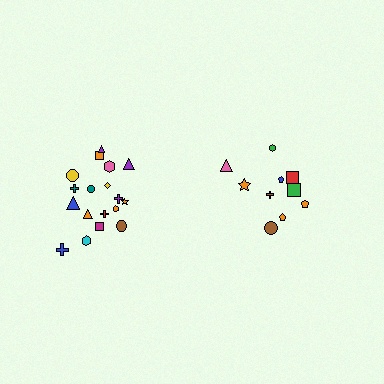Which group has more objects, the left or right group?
The left group.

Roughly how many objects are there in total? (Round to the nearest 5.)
Roughly 30 objects in total.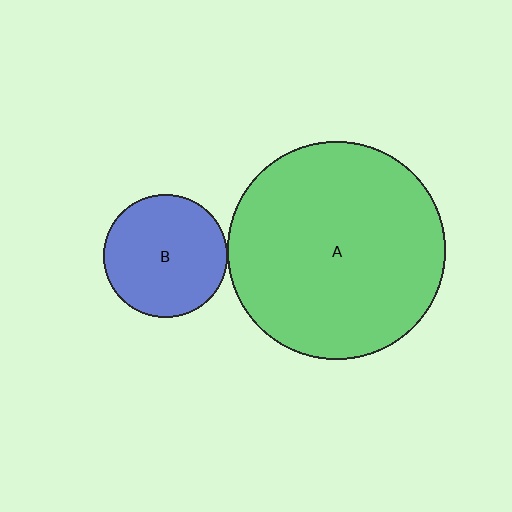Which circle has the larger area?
Circle A (green).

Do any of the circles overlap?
No, none of the circles overlap.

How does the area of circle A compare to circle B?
Approximately 3.1 times.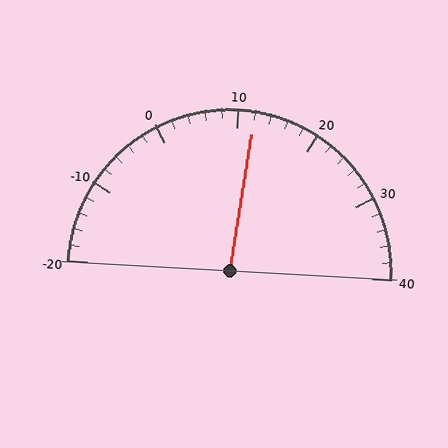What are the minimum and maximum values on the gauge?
The gauge ranges from -20 to 40.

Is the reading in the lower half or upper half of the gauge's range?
The reading is in the upper half of the range (-20 to 40).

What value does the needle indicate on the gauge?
The needle indicates approximately 12.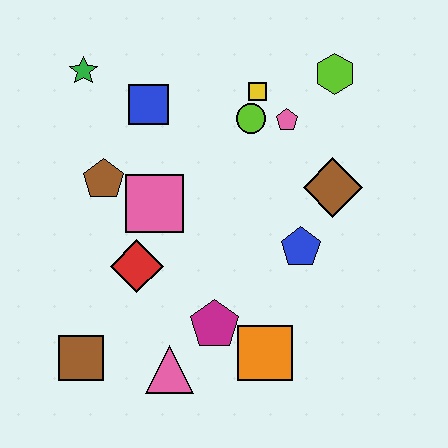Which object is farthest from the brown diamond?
The brown square is farthest from the brown diamond.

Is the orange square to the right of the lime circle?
Yes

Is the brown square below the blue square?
Yes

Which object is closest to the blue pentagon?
The brown diamond is closest to the blue pentagon.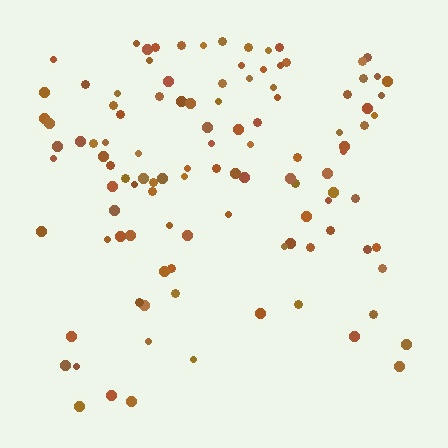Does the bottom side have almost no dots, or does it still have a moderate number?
Still a moderate number, just noticeably fewer than the top.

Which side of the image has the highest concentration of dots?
The top.